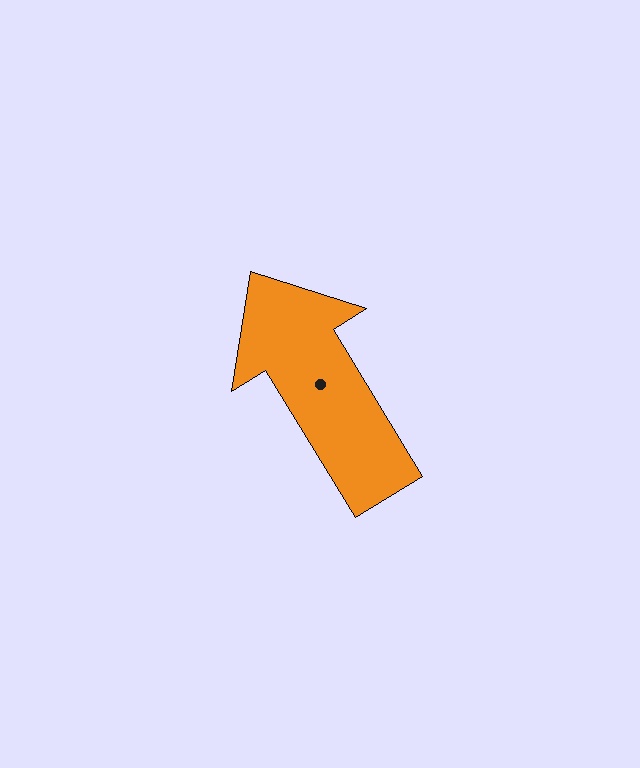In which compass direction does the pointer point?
Northwest.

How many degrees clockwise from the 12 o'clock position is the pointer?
Approximately 329 degrees.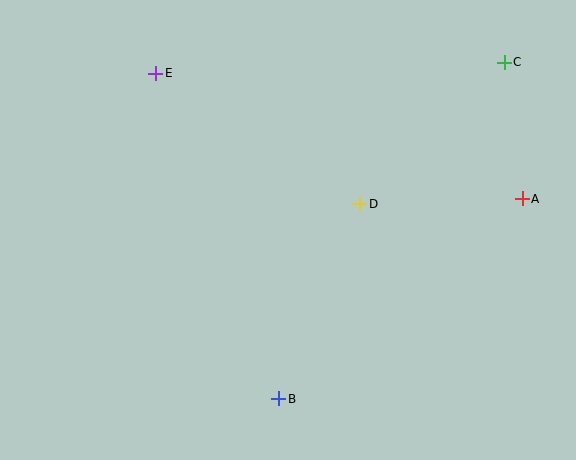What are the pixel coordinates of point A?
Point A is at (522, 199).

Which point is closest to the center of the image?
Point D at (360, 204) is closest to the center.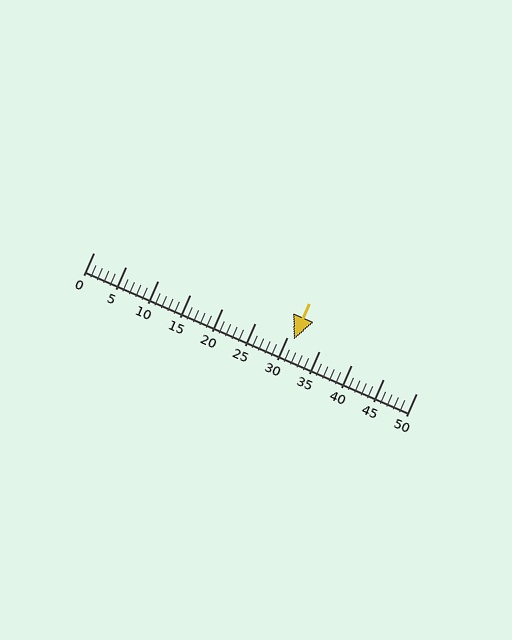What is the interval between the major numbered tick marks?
The major tick marks are spaced 5 units apart.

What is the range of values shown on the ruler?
The ruler shows values from 0 to 50.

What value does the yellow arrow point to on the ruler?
The yellow arrow points to approximately 31.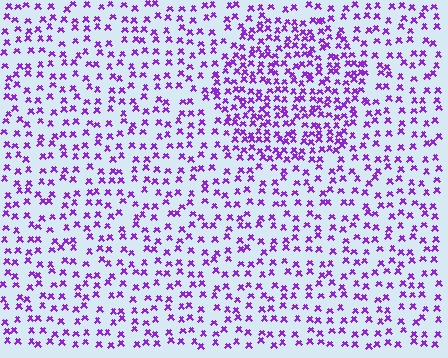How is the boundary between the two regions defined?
The boundary is defined by a change in element density (approximately 1.9x ratio). All elements are the same color, size, and shape.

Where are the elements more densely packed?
The elements are more densely packed inside the circle boundary.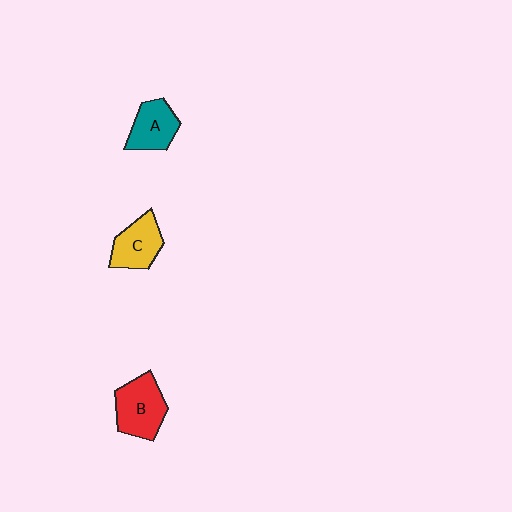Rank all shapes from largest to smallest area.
From largest to smallest: B (red), C (yellow), A (teal).